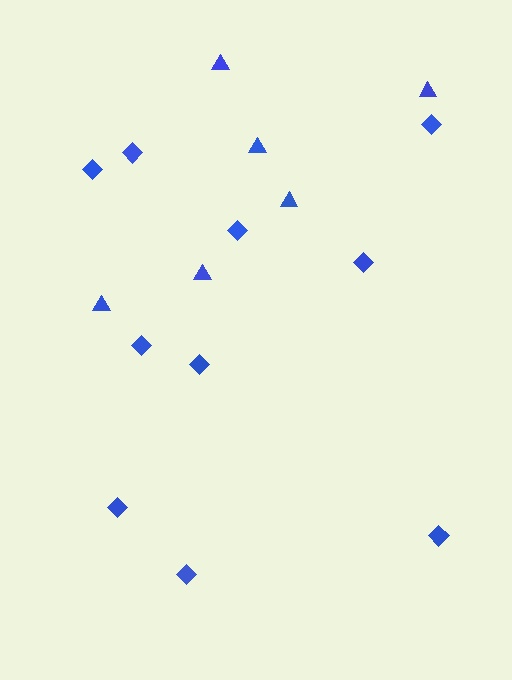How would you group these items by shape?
There are 2 groups: one group of diamonds (10) and one group of triangles (6).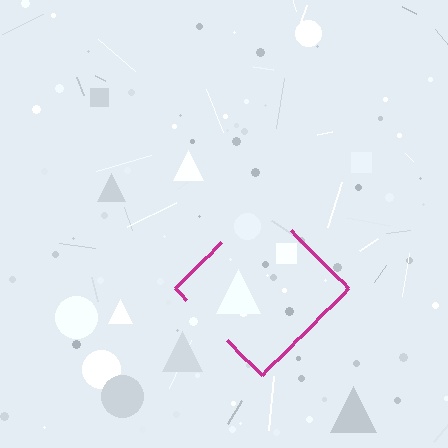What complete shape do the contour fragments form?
The contour fragments form a diamond.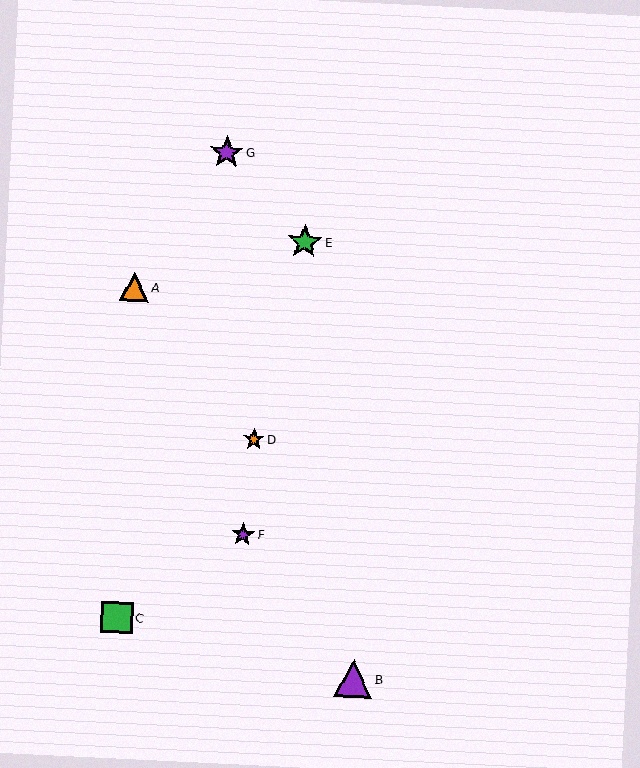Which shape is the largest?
The purple triangle (labeled B) is the largest.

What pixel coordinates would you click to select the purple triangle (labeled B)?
Click at (353, 679) to select the purple triangle B.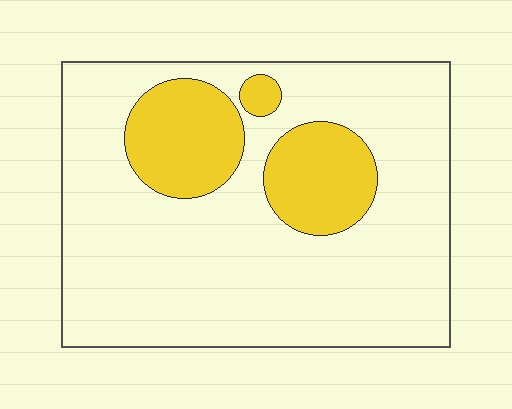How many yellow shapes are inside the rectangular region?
3.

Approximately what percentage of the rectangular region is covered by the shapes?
Approximately 20%.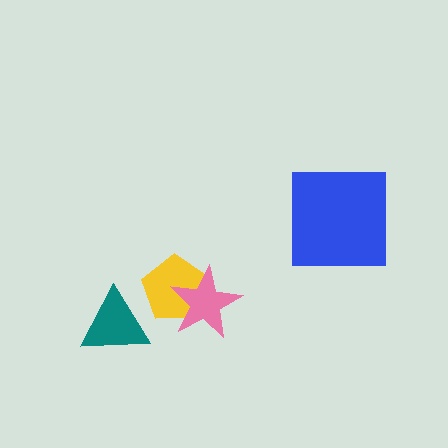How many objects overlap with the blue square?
0 objects overlap with the blue square.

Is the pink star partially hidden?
No, no other shape covers it.